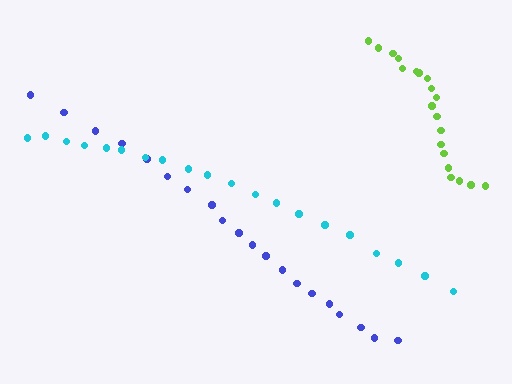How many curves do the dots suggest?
There are 3 distinct paths.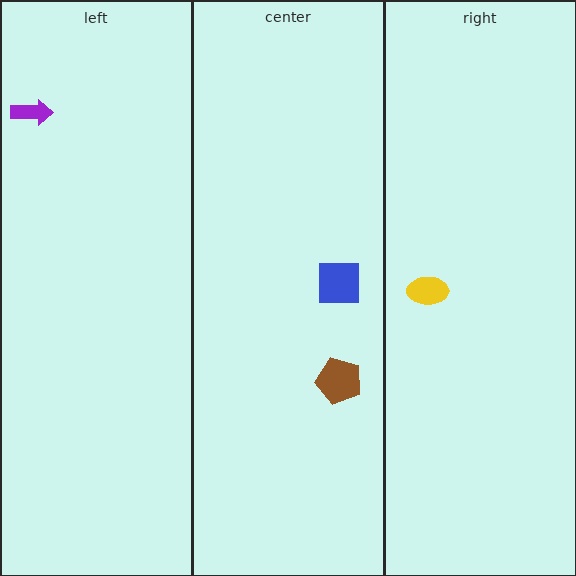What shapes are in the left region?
The purple arrow.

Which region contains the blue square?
The center region.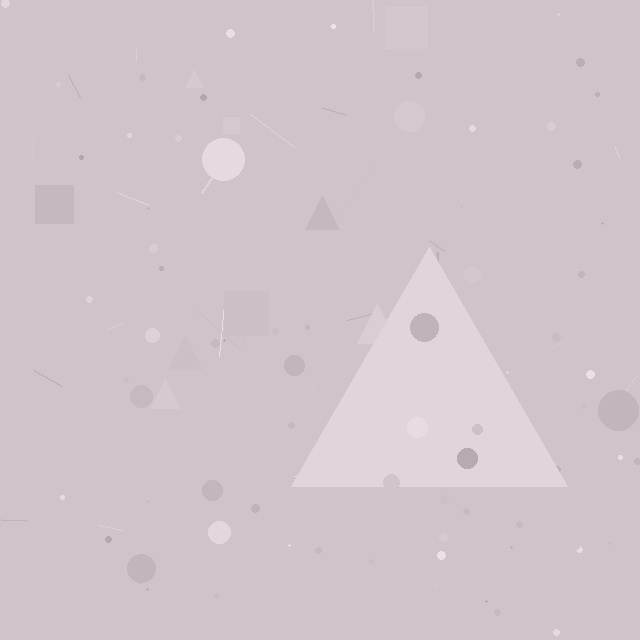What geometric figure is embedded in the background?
A triangle is embedded in the background.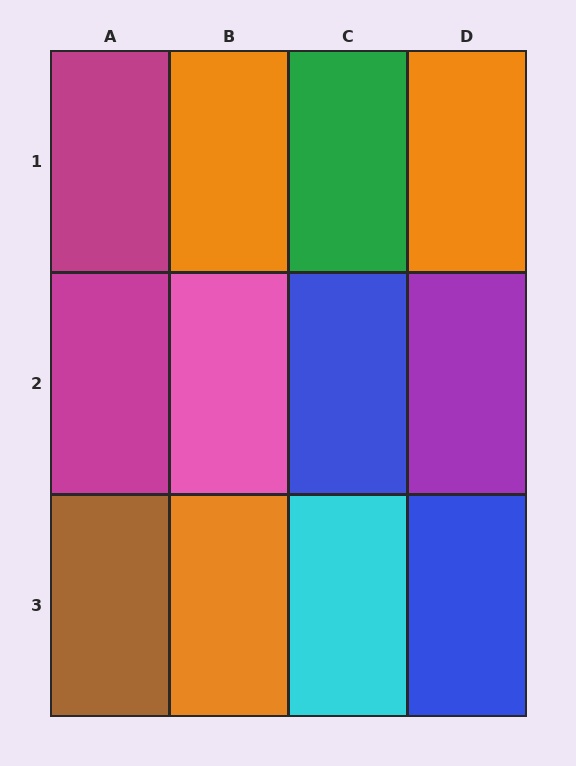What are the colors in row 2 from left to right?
Magenta, pink, blue, purple.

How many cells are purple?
1 cell is purple.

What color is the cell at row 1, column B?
Orange.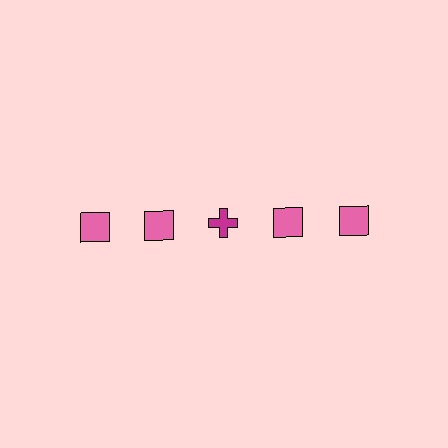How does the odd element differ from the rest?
It differs in both color (magenta instead of pink) and shape (cross instead of square).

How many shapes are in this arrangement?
There are 5 shapes arranged in a grid pattern.